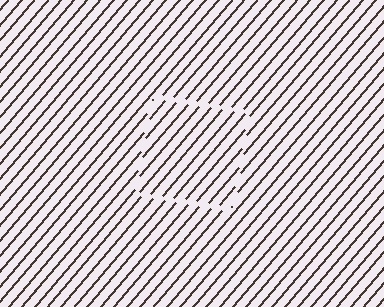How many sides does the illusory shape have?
4 sides — the line-ends trace a square.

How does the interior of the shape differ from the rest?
The interior of the shape contains the same grating, shifted by half a period — the contour is defined by the phase discontinuity where line-ends from the inner and outer gratings abut.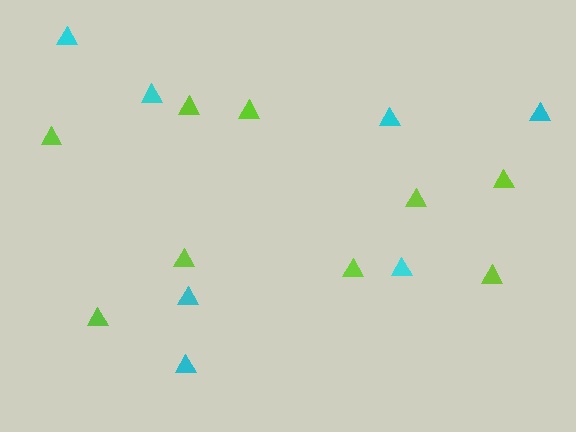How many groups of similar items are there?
There are 2 groups: one group of cyan triangles (7) and one group of lime triangles (9).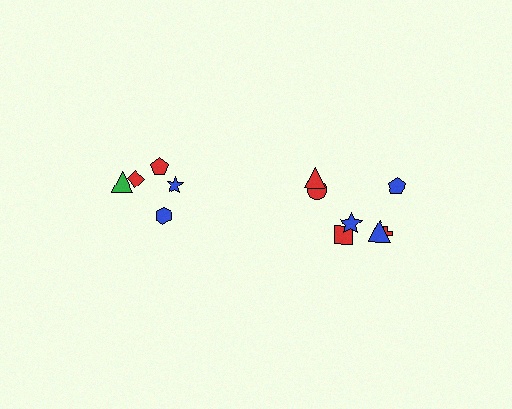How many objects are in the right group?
There are 7 objects.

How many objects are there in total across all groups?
There are 12 objects.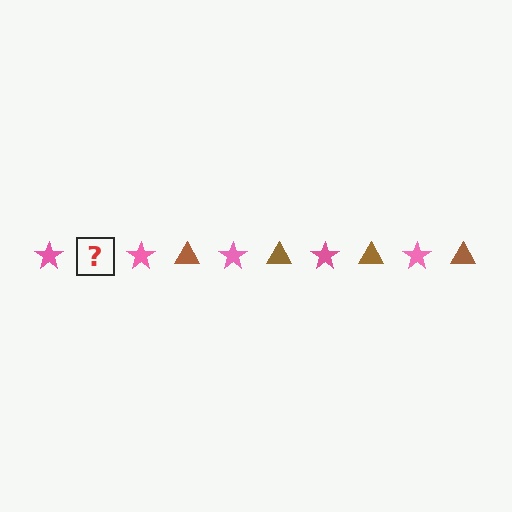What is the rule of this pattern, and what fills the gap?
The rule is that the pattern alternates between pink star and brown triangle. The gap should be filled with a brown triangle.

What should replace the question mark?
The question mark should be replaced with a brown triangle.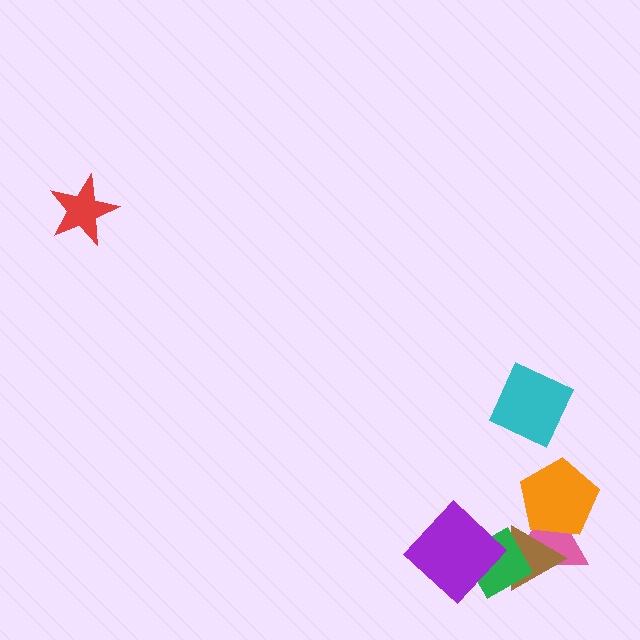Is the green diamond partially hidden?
Yes, it is partially covered by another shape.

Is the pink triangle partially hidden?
Yes, it is partially covered by another shape.